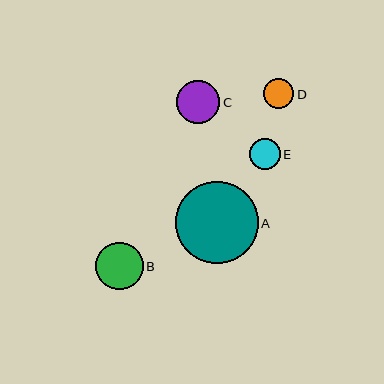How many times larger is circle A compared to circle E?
Circle A is approximately 2.7 times the size of circle E.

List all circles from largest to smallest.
From largest to smallest: A, B, C, E, D.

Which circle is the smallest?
Circle D is the smallest with a size of approximately 30 pixels.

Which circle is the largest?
Circle A is the largest with a size of approximately 82 pixels.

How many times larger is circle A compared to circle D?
Circle A is approximately 2.8 times the size of circle D.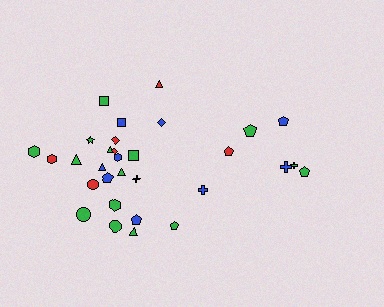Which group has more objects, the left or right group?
The left group.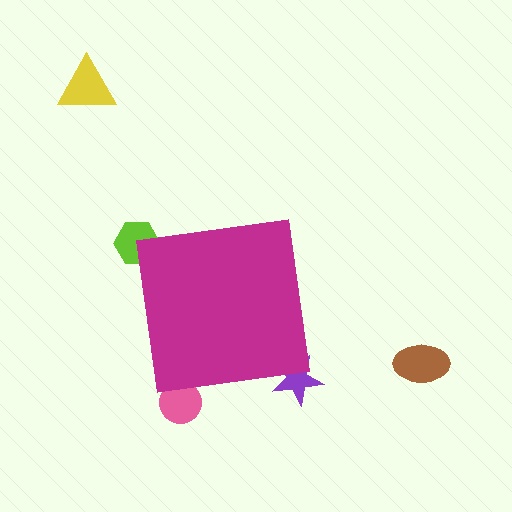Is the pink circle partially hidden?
Yes, the pink circle is partially hidden behind the magenta square.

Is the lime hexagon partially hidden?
Yes, the lime hexagon is partially hidden behind the magenta square.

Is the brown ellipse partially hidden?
No, the brown ellipse is fully visible.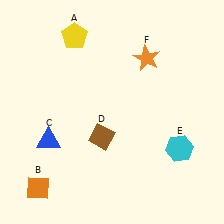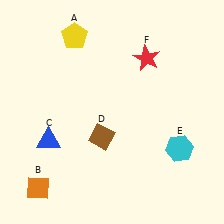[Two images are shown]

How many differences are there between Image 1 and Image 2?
There is 1 difference between the two images.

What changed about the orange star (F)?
In Image 1, F is orange. In Image 2, it changed to red.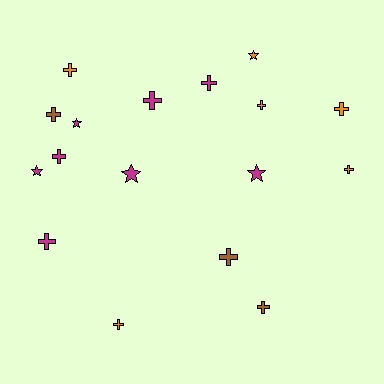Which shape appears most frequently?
Cross, with 12 objects.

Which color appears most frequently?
Magenta, with 8 objects.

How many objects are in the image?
There are 17 objects.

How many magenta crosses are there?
There are 4 magenta crosses.